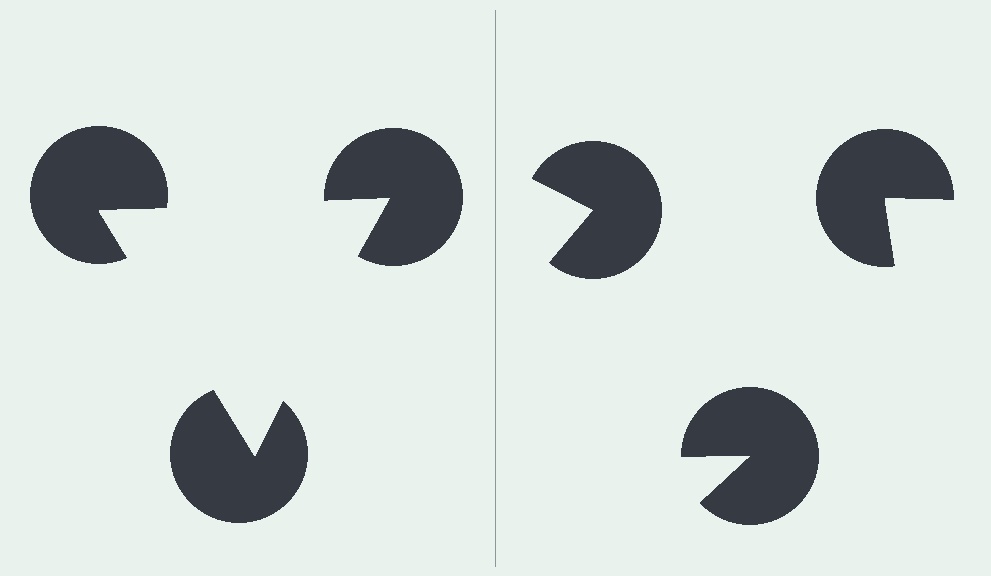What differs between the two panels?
The pac-man discs are positioned identically on both sides; only the wedge orientations differ. On the left they align to a triangle; on the right they are misaligned.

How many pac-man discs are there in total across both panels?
6 — 3 on each side.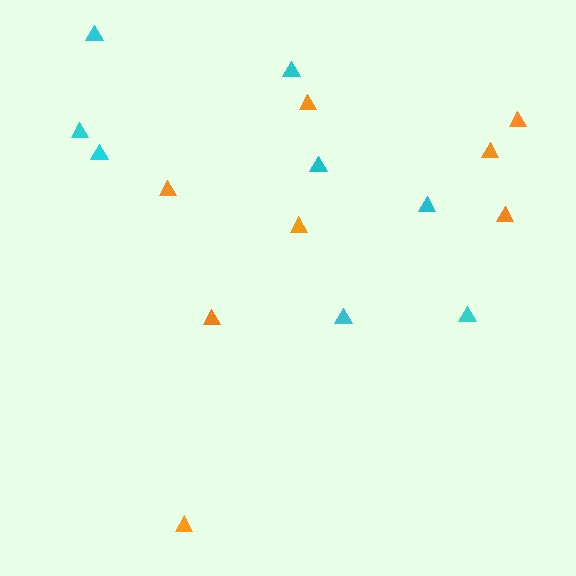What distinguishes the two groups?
There are 2 groups: one group of orange triangles (8) and one group of cyan triangles (8).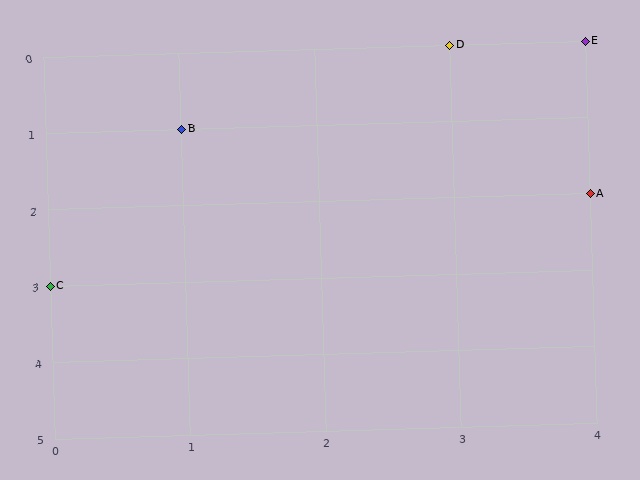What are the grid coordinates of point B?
Point B is at grid coordinates (1, 1).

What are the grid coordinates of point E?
Point E is at grid coordinates (4, 0).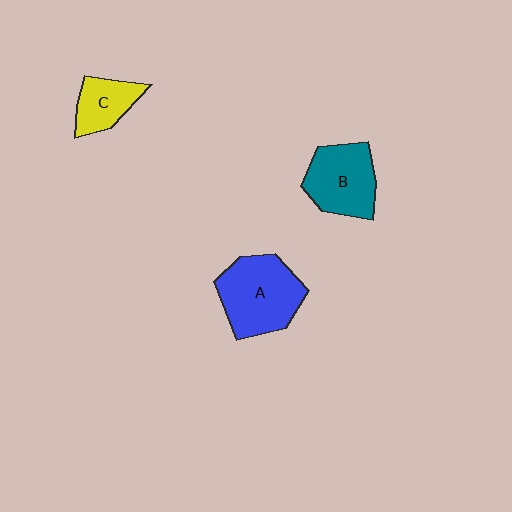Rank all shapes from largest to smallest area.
From largest to smallest: A (blue), B (teal), C (yellow).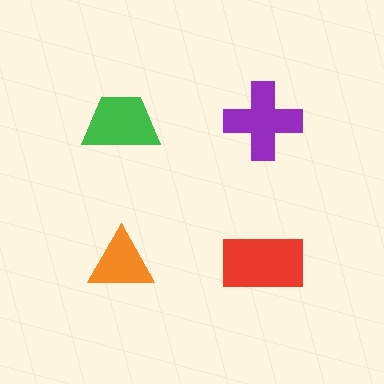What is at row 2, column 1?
An orange triangle.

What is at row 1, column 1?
A green trapezoid.